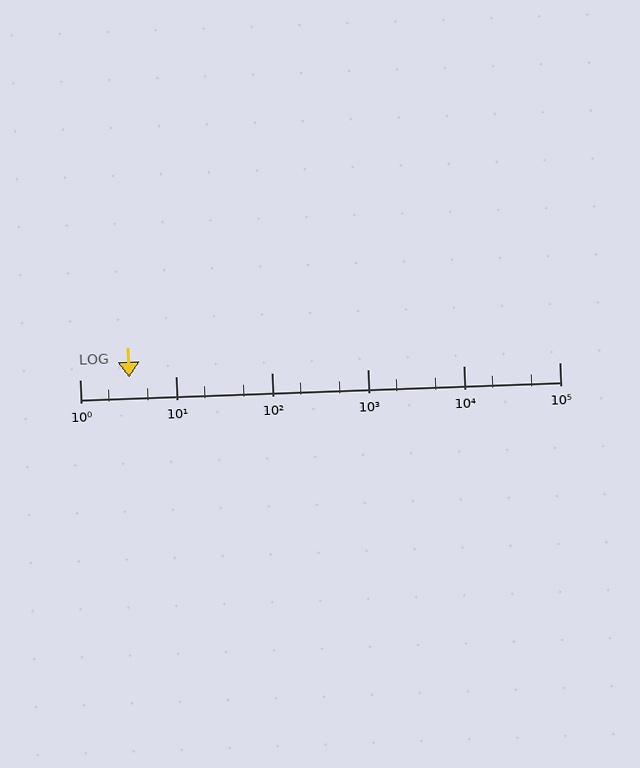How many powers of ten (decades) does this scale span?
The scale spans 5 decades, from 1 to 100000.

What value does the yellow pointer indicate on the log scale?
The pointer indicates approximately 3.3.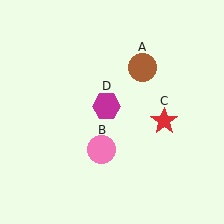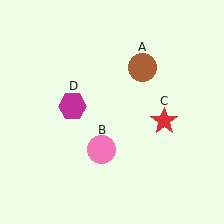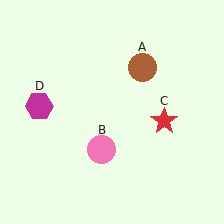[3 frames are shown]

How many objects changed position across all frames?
1 object changed position: magenta hexagon (object D).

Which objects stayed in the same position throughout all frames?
Brown circle (object A) and pink circle (object B) and red star (object C) remained stationary.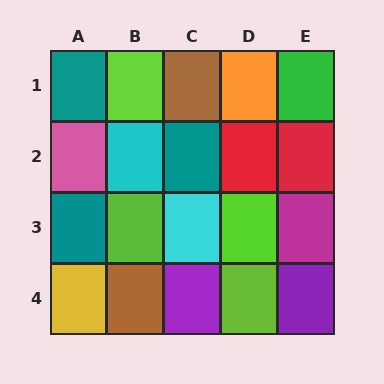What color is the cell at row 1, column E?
Green.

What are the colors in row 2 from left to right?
Pink, cyan, teal, red, red.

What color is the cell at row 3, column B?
Lime.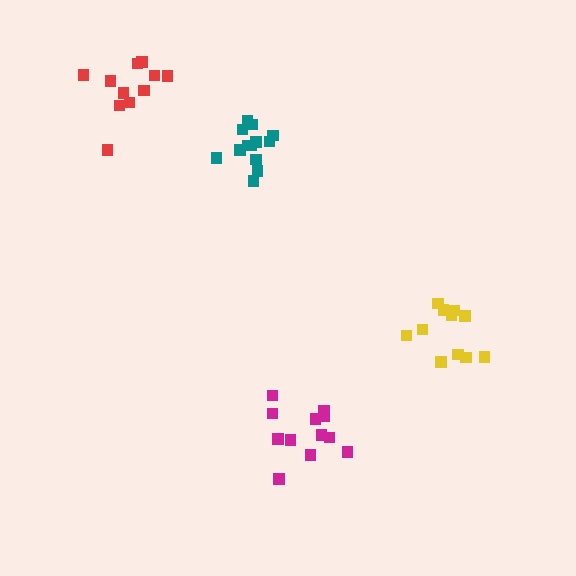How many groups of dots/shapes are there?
There are 4 groups.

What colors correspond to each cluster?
The clusters are colored: magenta, teal, yellow, red.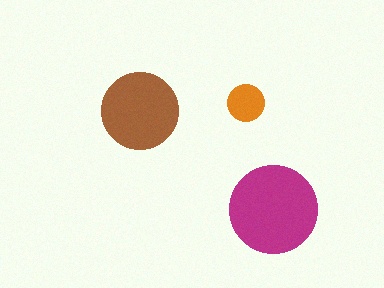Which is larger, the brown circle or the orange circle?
The brown one.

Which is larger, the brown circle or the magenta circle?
The magenta one.